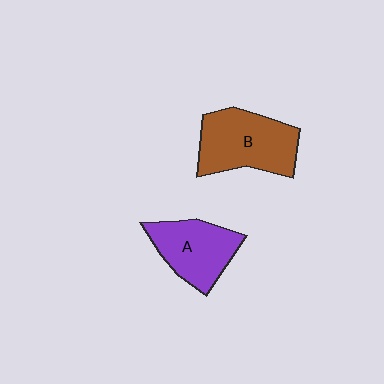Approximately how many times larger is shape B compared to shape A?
Approximately 1.2 times.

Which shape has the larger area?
Shape B (brown).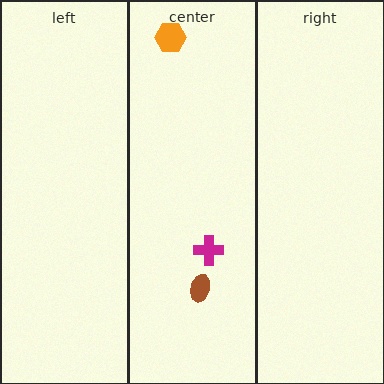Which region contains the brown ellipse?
The center region.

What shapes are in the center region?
The magenta cross, the brown ellipse, the orange hexagon.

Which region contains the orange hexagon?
The center region.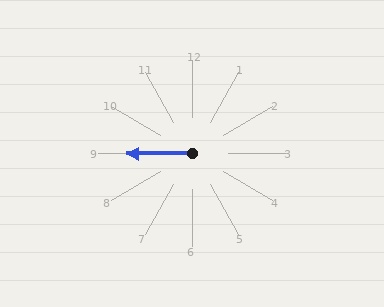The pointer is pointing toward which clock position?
Roughly 9 o'clock.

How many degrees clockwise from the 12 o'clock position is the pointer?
Approximately 270 degrees.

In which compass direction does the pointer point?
West.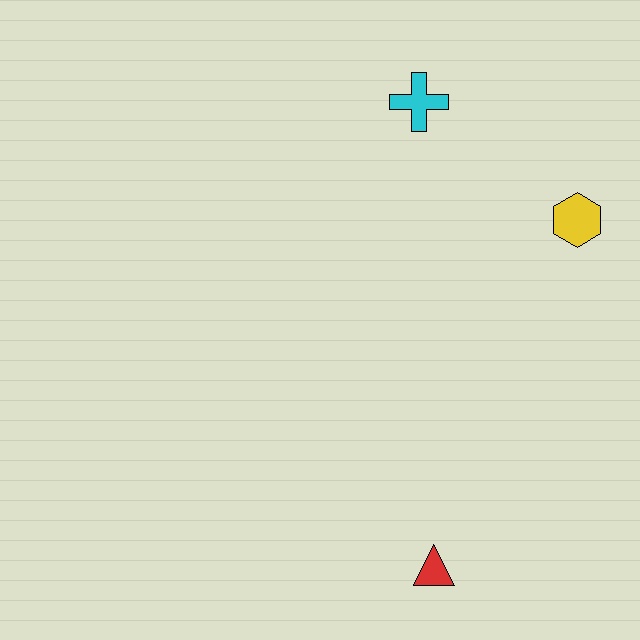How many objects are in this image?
There are 3 objects.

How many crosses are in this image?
There is 1 cross.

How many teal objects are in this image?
There are no teal objects.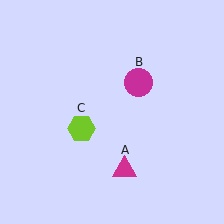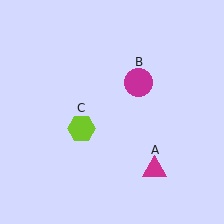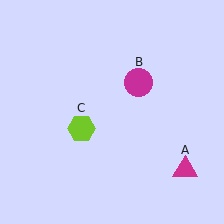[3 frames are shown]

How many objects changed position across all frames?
1 object changed position: magenta triangle (object A).